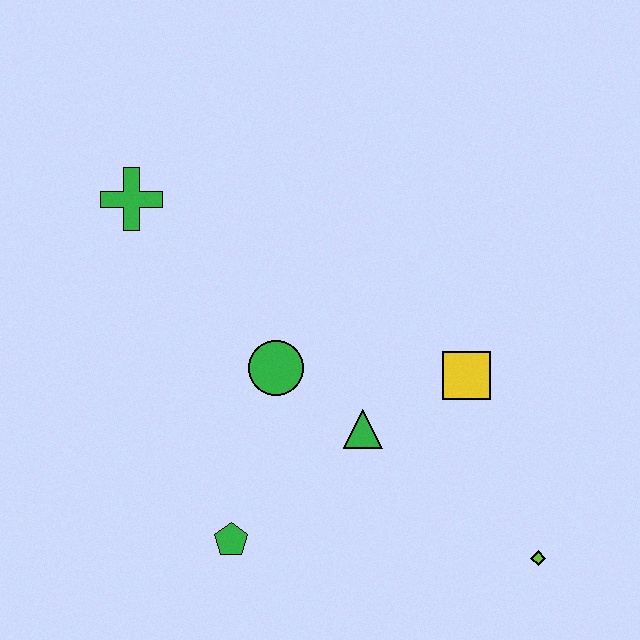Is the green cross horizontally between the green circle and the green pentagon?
No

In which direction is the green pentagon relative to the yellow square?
The green pentagon is to the left of the yellow square.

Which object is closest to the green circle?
The green triangle is closest to the green circle.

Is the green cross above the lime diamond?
Yes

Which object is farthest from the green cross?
The lime diamond is farthest from the green cross.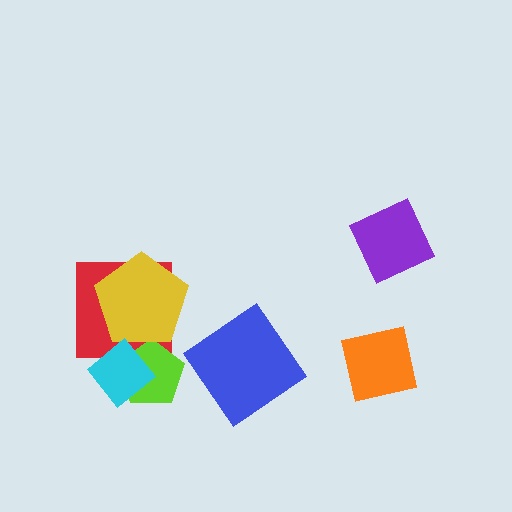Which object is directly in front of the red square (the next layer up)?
The lime pentagon is directly in front of the red square.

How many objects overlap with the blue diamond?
0 objects overlap with the blue diamond.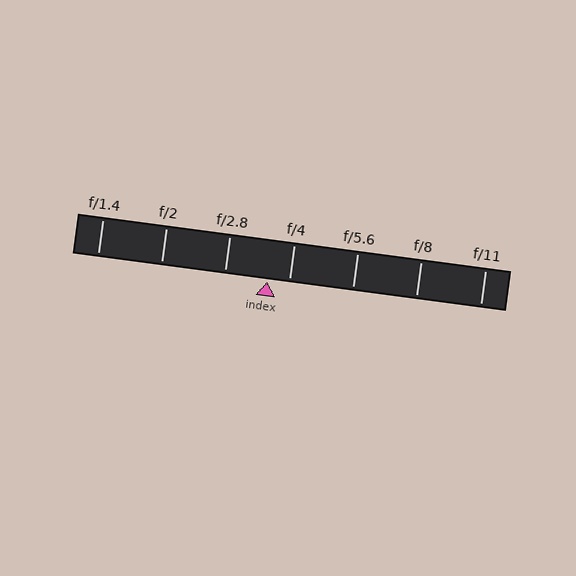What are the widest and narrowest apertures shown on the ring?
The widest aperture shown is f/1.4 and the narrowest is f/11.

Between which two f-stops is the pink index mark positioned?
The index mark is between f/2.8 and f/4.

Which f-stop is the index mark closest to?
The index mark is closest to f/4.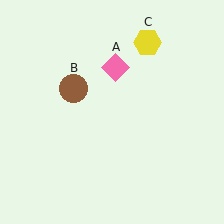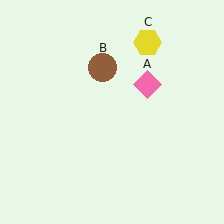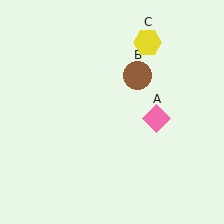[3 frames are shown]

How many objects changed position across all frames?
2 objects changed position: pink diamond (object A), brown circle (object B).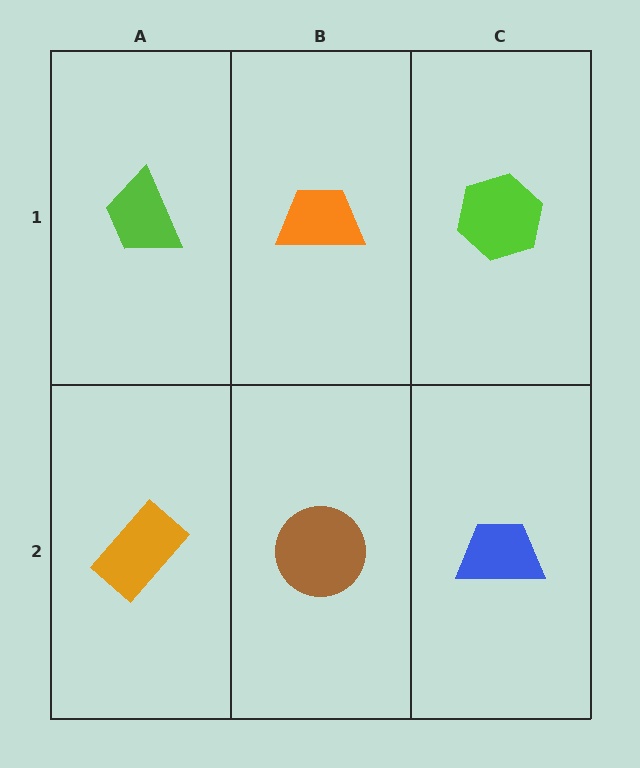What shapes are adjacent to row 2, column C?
A lime hexagon (row 1, column C), a brown circle (row 2, column B).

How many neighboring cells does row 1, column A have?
2.